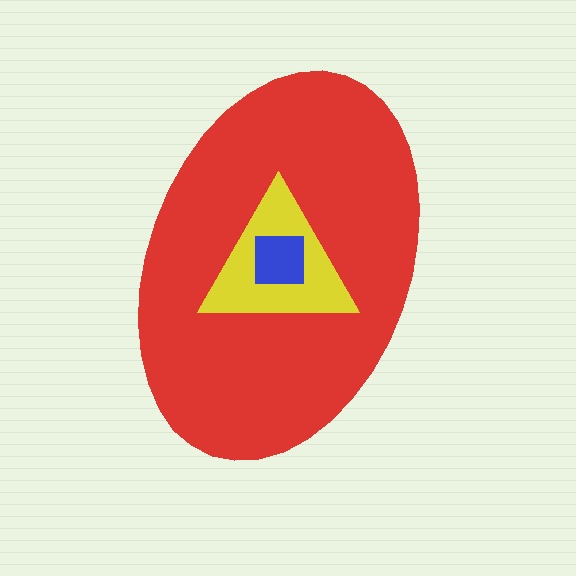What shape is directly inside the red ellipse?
The yellow triangle.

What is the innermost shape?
The blue square.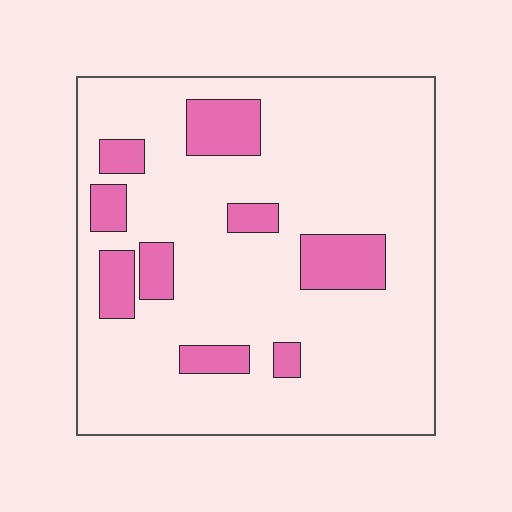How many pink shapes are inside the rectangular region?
9.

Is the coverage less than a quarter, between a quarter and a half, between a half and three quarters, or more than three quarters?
Less than a quarter.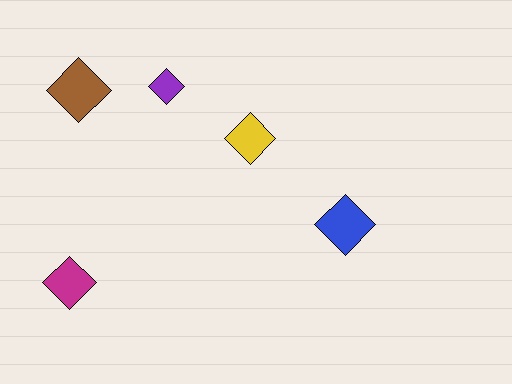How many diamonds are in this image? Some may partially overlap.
There are 5 diamonds.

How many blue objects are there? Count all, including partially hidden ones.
There is 1 blue object.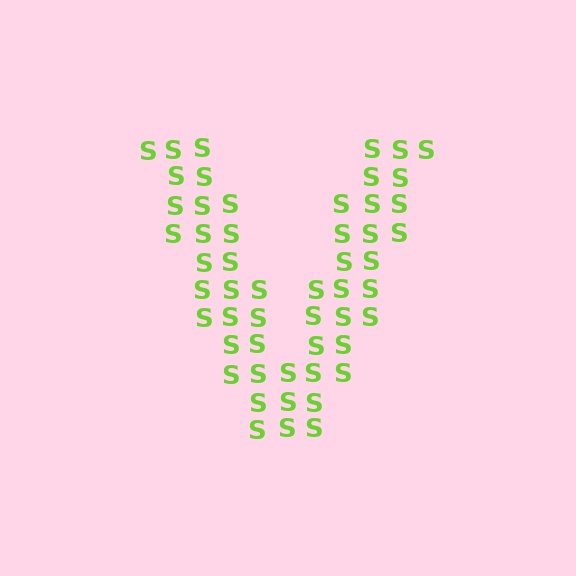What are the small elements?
The small elements are letter S's.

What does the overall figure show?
The overall figure shows the letter V.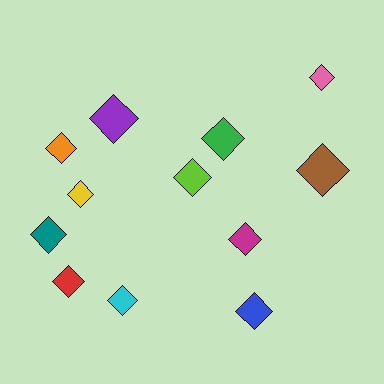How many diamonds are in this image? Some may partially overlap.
There are 12 diamonds.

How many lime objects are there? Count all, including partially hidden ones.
There is 1 lime object.